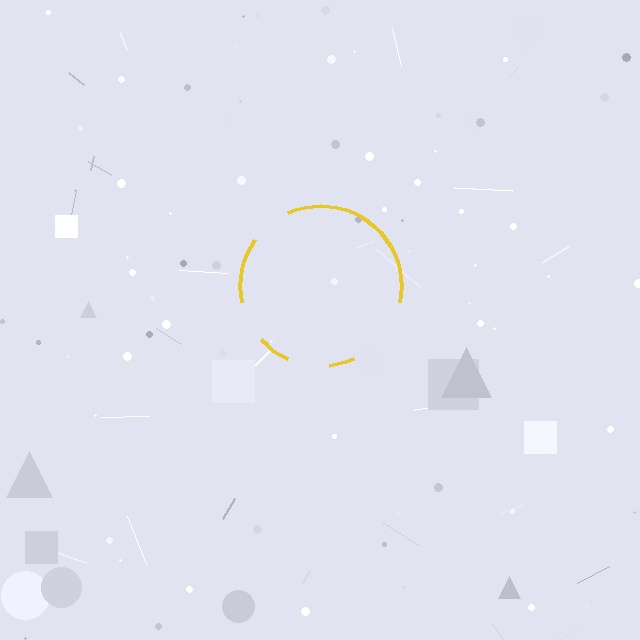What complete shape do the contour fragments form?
The contour fragments form a circle.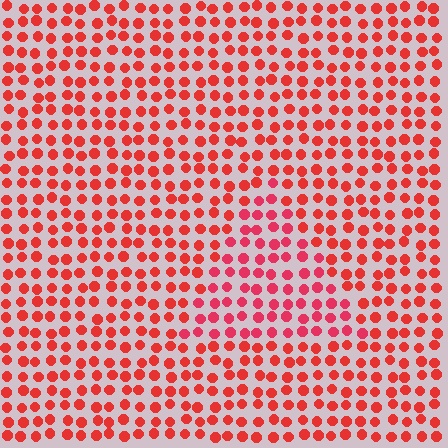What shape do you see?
I see a triangle.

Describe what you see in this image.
The image is filled with small red elements in a uniform arrangement. A triangle-shaped region is visible where the elements are tinted to a slightly different hue, forming a subtle color boundary.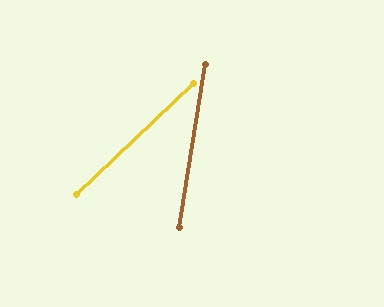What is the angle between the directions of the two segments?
Approximately 37 degrees.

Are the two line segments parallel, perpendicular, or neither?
Neither parallel nor perpendicular — they differ by about 37°.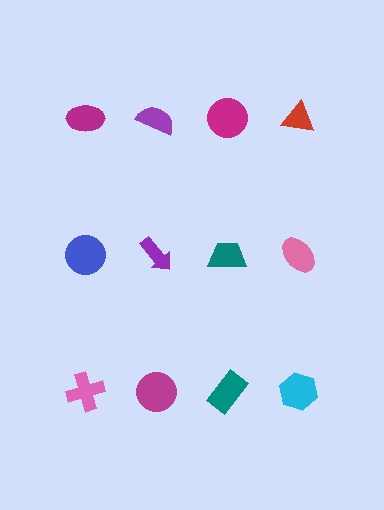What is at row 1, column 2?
A purple semicircle.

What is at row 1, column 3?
A magenta circle.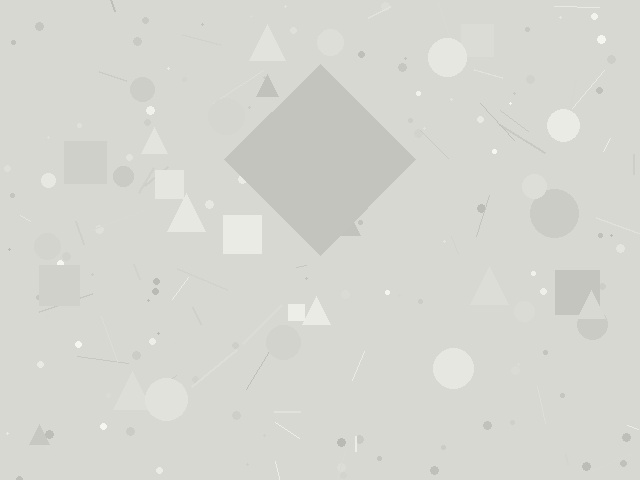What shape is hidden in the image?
A diamond is hidden in the image.